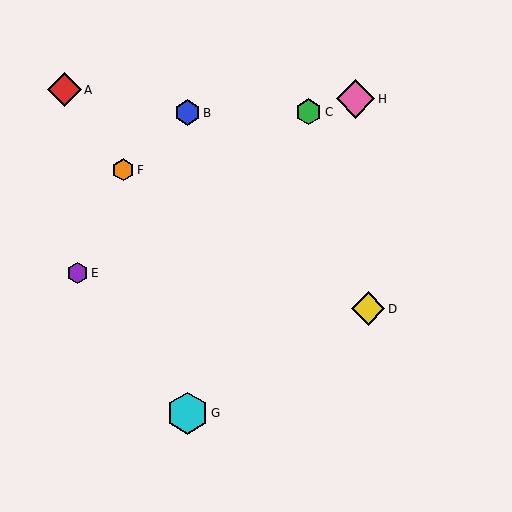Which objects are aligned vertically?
Objects B, G are aligned vertically.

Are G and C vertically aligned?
No, G is at x≈187 and C is at x≈309.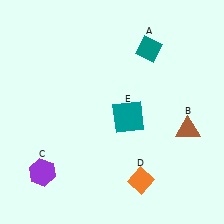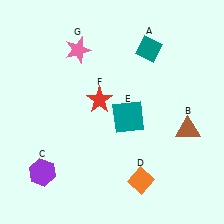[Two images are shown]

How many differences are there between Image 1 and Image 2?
There are 2 differences between the two images.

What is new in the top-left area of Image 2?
A pink star (G) was added in the top-left area of Image 2.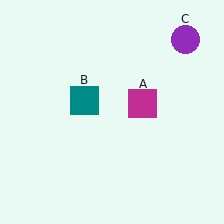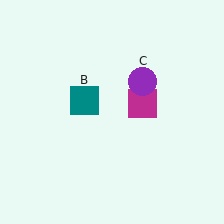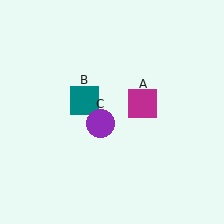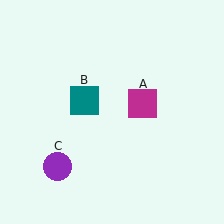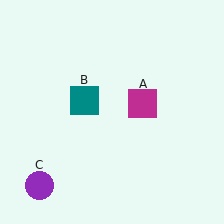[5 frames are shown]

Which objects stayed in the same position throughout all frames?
Magenta square (object A) and teal square (object B) remained stationary.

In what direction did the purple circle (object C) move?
The purple circle (object C) moved down and to the left.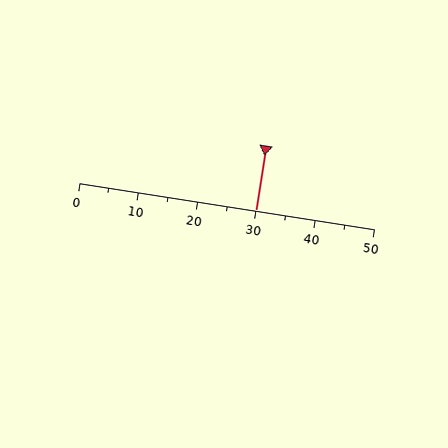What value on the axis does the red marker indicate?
The marker indicates approximately 30.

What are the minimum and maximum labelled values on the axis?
The axis runs from 0 to 50.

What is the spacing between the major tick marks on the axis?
The major ticks are spaced 10 apart.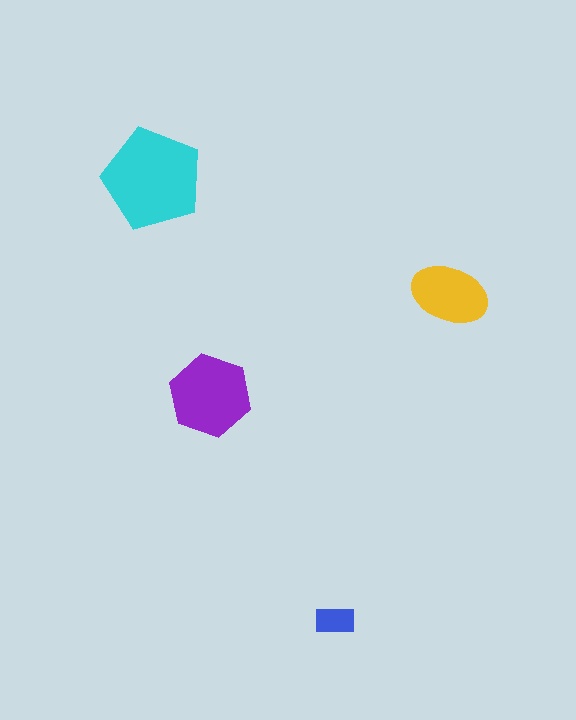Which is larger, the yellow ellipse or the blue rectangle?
The yellow ellipse.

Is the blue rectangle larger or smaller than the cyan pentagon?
Smaller.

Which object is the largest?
The cyan pentagon.